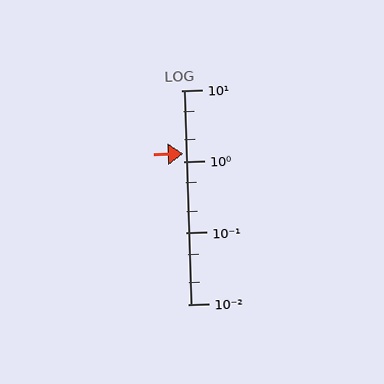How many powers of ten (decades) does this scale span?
The scale spans 3 decades, from 0.01 to 10.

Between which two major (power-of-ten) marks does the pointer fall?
The pointer is between 1 and 10.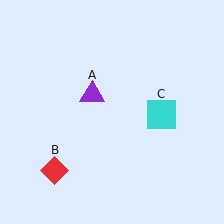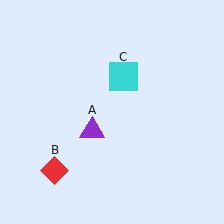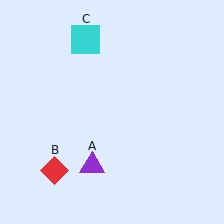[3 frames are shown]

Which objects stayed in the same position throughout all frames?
Red diamond (object B) remained stationary.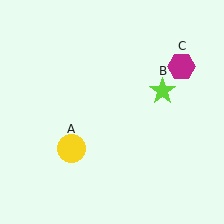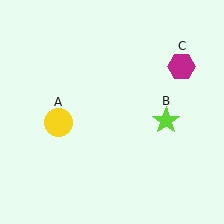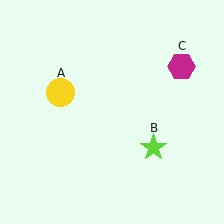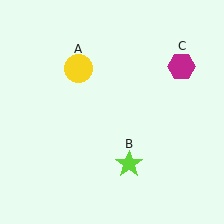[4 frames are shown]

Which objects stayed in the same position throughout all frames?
Magenta hexagon (object C) remained stationary.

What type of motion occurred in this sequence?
The yellow circle (object A), lime star (object B) rotated clockwise around the center of the scene.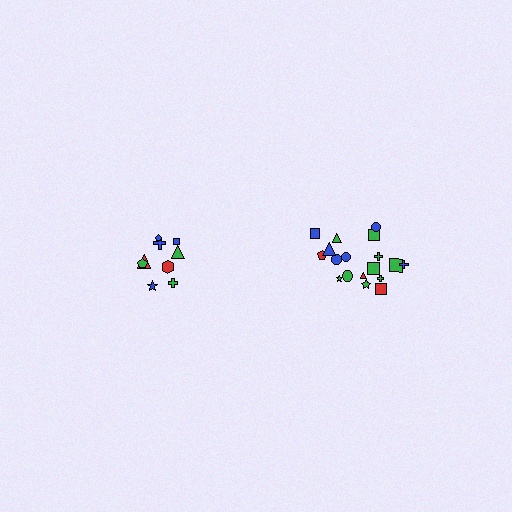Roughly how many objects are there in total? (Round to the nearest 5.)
Roughly 30 objects in total.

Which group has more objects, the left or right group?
The right group.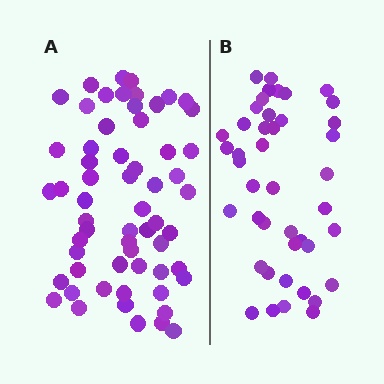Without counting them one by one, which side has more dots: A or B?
Region A (the left region) has more dots.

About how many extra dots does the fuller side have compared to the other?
Region A has approximately 15 more dots than region B.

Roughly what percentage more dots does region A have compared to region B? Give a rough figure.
About 40% more.